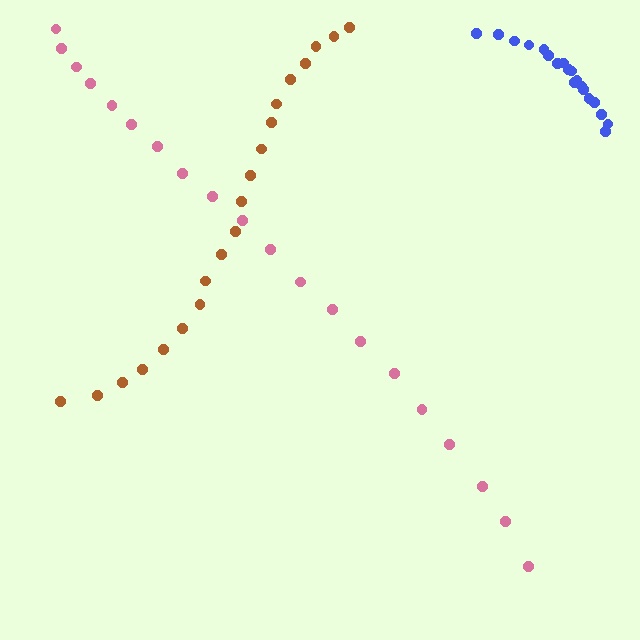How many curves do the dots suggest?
There are 3 distinct paths.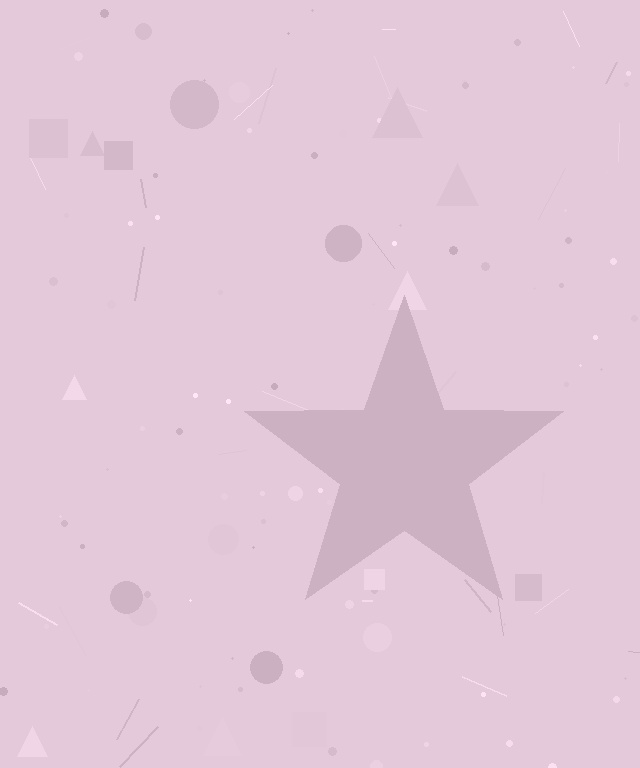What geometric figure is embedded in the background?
A star is embedded in the background.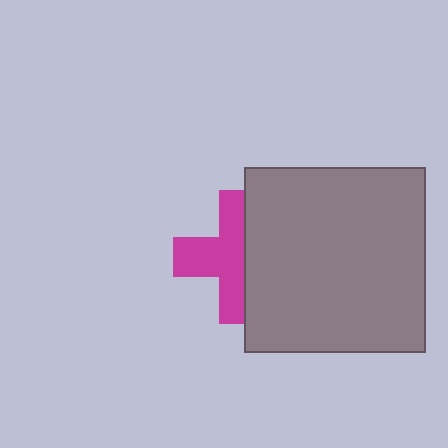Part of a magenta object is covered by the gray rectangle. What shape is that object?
It is a cross.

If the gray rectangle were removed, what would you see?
You would see the complete magenta cross.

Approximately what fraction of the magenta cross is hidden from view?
Roughly 45% of the magenta cross is hidden behind the gray rectangle.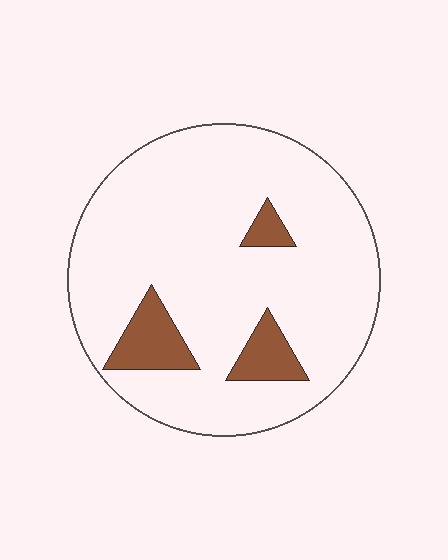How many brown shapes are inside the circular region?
3.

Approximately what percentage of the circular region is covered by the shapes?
Approximately 10%.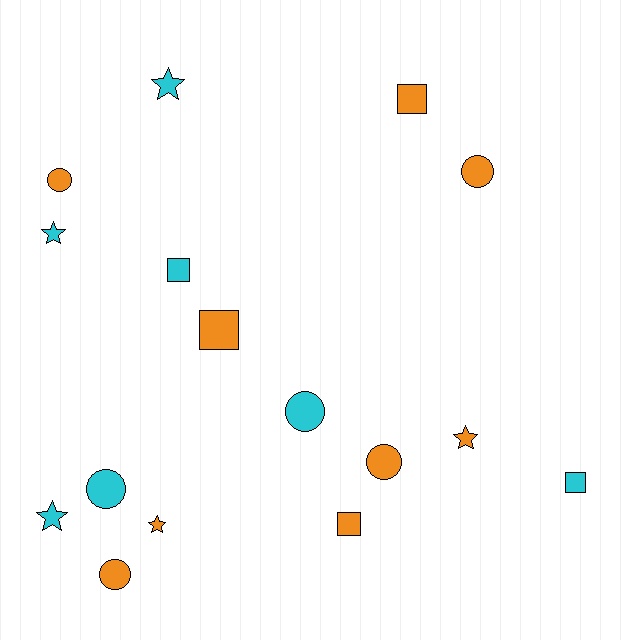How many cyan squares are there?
There are 2 cyan squares.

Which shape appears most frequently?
Circle, with 6 objects.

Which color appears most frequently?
Orange, with 9 objects.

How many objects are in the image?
There are 16 objects.